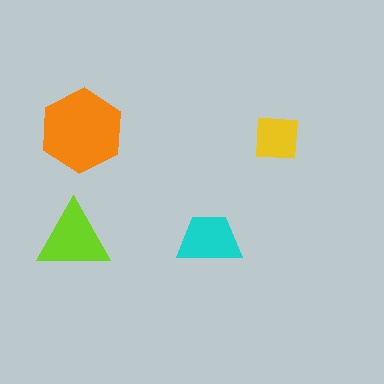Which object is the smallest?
The yellow square.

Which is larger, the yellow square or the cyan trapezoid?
The cyan trapezoid.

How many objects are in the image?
There are 4 objects in the image.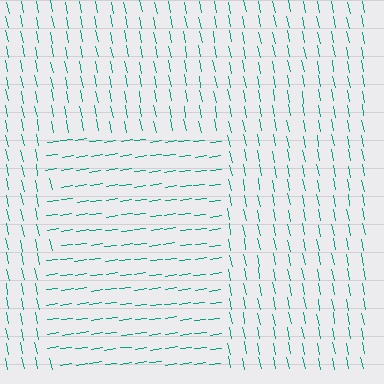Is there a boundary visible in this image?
Yes, there is a texture boundary formed by a change in line orientation.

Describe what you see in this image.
The image is filled with small teal line segments. A rectangle region in the image has lines oriented differently from the surrounding lines, creating a visible texture boundary.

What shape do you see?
I see a rectangle.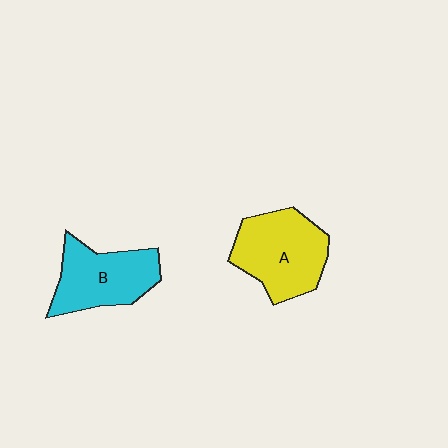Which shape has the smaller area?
Shape B (cyan).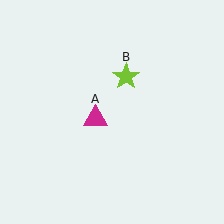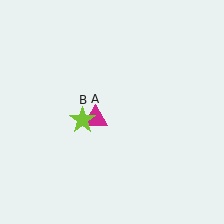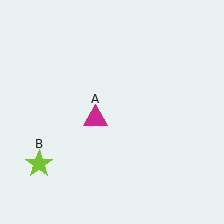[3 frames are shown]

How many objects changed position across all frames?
1 object changed position: lime star (object B).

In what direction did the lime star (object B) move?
The lime star (object B) moved down and to the left.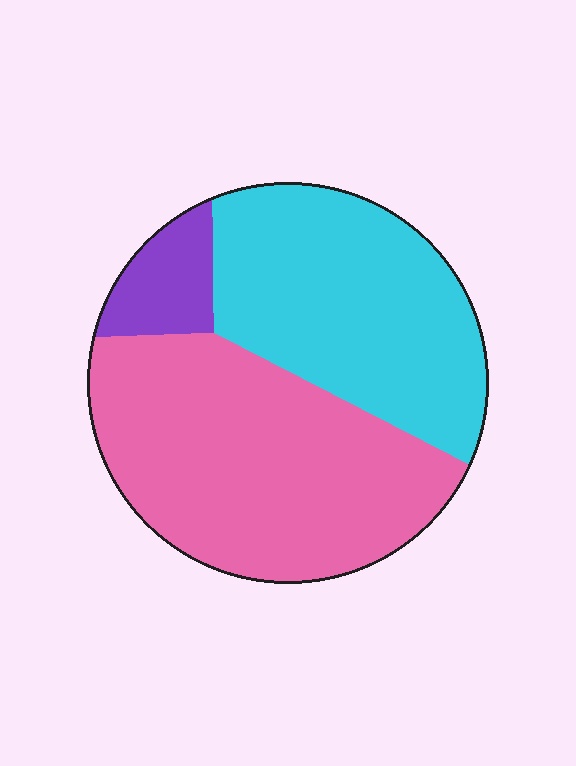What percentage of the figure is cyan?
Cyan covers roughly 40% of the figure.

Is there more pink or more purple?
Pink.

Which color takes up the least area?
Purple, at roughly 10%.